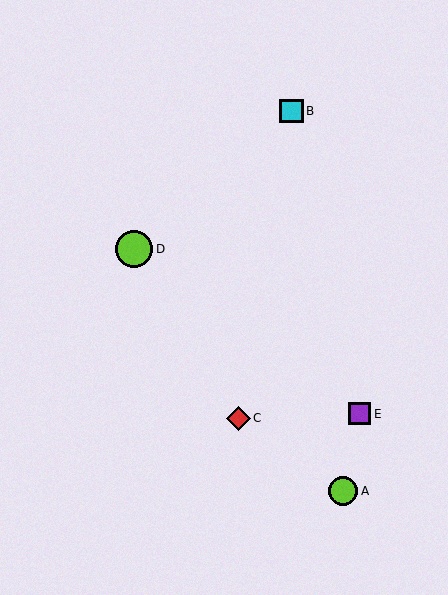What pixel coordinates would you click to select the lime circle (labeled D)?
Click at (134, 249) to select the lime circle D.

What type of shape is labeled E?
Shape E is a purple square.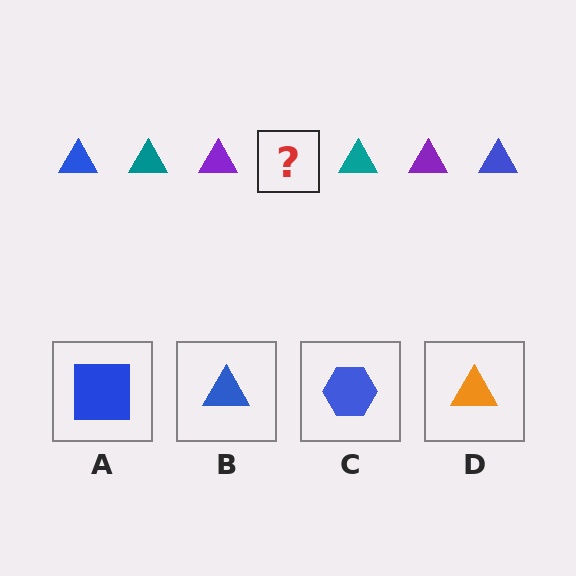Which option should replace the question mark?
Option B.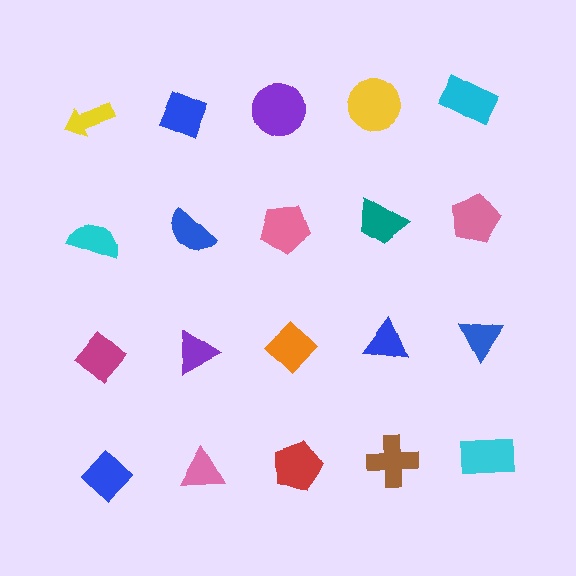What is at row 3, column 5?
A blue triangle.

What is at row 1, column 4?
A yellow circle.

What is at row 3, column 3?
An orange diamond.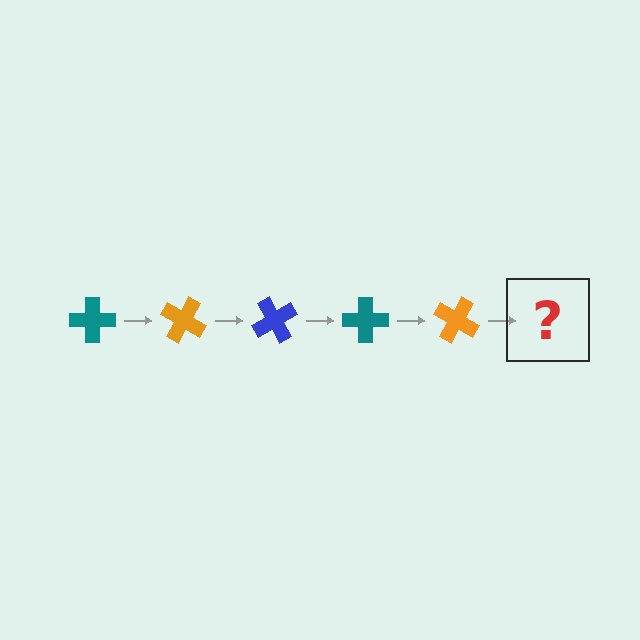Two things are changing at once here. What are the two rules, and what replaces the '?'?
The two rules are that it rotates 30 degrees each step and the color cycles through teal, orange, and blue. The '?' should be a blue cross, rotated 150 degrees from the start.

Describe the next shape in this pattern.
It should be a blue cross, rotated 150 degrees from the start.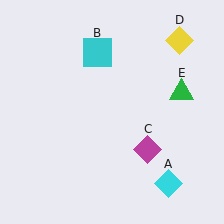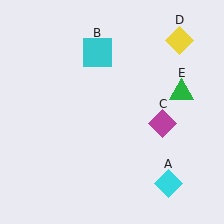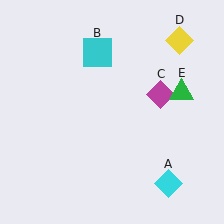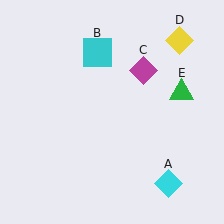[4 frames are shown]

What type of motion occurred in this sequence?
The magenta diamond (object C) rotated counterclockwise around the center of the scene.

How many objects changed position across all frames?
1 object changed position: magenta diamond (object C).